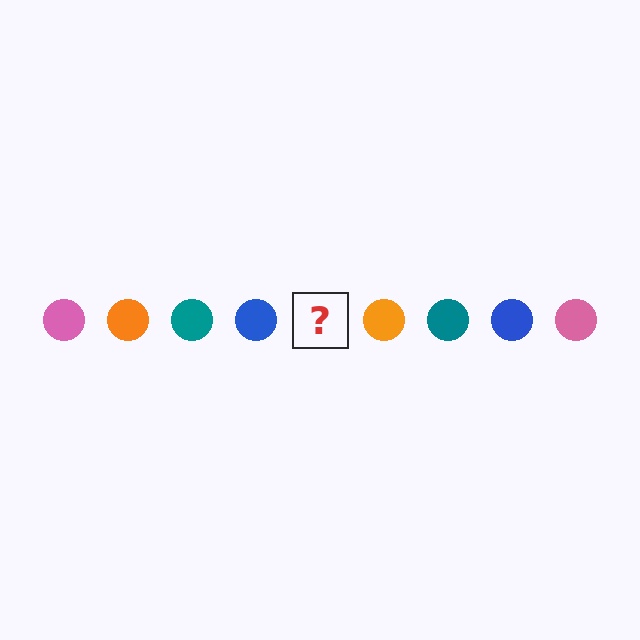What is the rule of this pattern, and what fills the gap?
The rule is that the pattern cycles through pink, orange, teal, blue circles. The gap should be filled with a pink circle.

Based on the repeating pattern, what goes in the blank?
The blank should be a pink circle.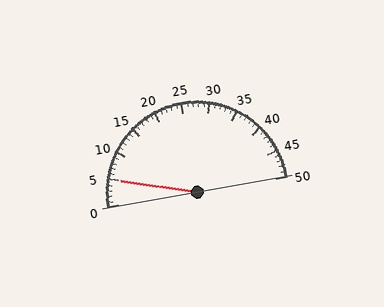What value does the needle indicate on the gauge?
The needle indicates approximately 5.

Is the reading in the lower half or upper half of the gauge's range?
The reading is in the lower half of the range (0 to 50).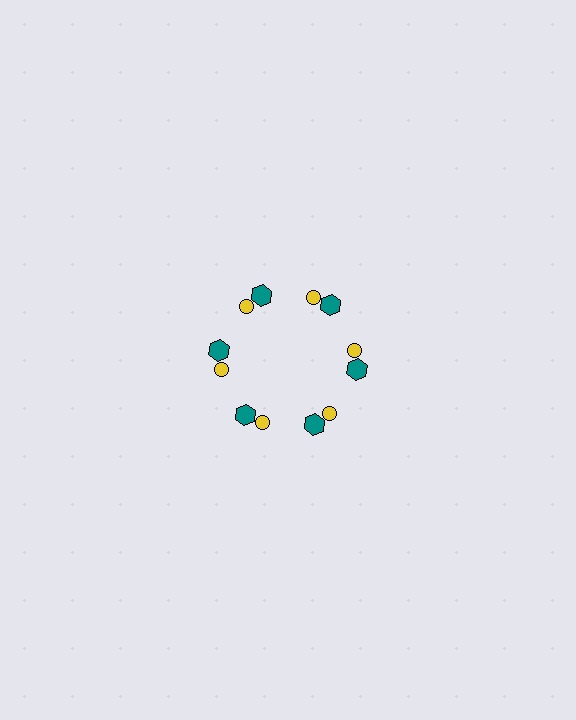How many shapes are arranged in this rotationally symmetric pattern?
There are 12 shapes, arranged in 6 groups of 2.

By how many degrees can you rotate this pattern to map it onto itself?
The pattern maps onto itself every 60 degrees of rotation.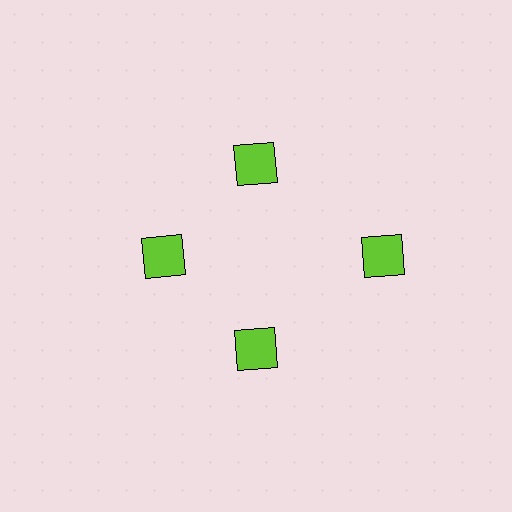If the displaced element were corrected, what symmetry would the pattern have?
It would have 4-fold rotational symmetry — the pattern would map onto itself every 90 degrees.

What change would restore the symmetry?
The symmetry would be restored by moving it inward, back onto the ring so that all 4 squares sit at equal angles and equal distance from the center.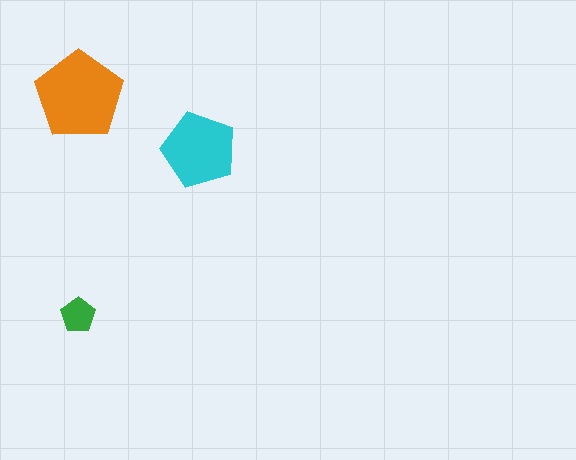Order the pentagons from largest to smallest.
the orange one, the cyan one, the green one.